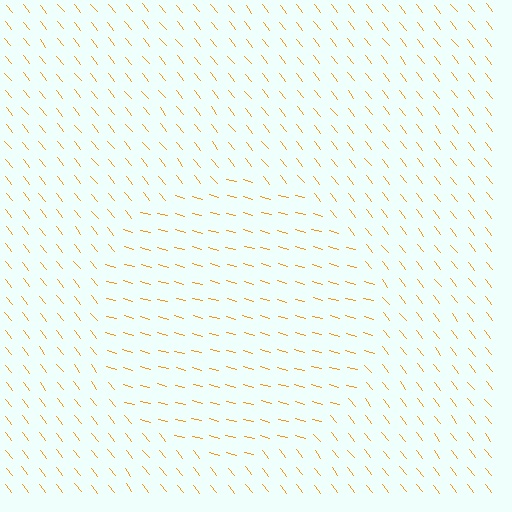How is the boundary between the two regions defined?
The boundary is defined purely by a change in line orientation (approximately 37 degrees difference). All lines are the same color and thickness.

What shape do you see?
I see a circle.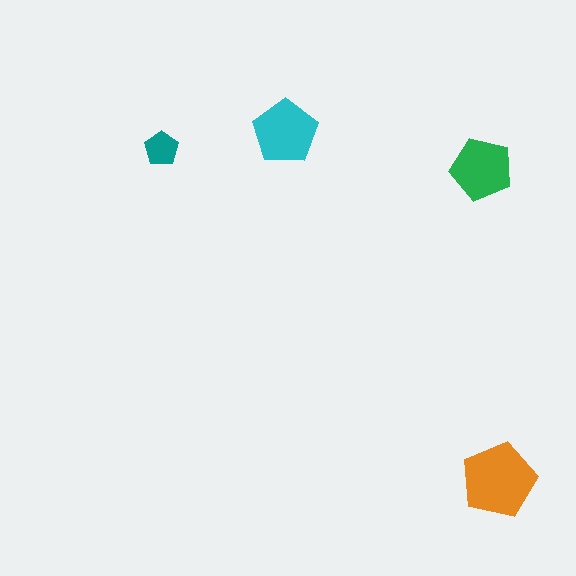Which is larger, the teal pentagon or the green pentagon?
The green one.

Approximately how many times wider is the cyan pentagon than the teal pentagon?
About 2 times wider.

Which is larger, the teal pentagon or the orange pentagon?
The orange one.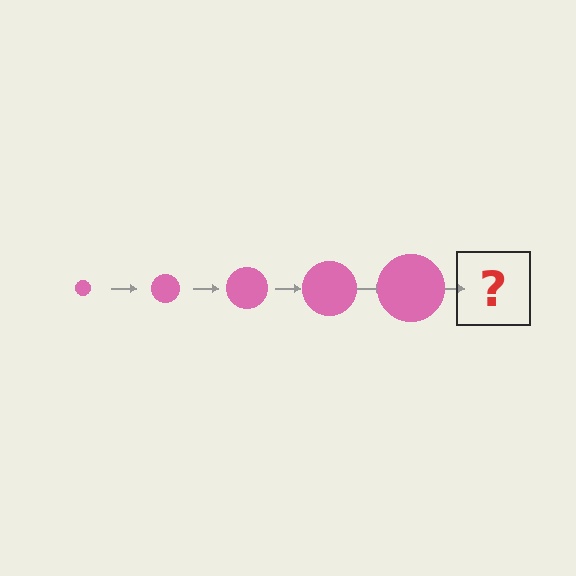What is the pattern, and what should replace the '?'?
The pattern is that the circle gets progressively larger each step. The '?' should be a pink circle, larger than the previous one.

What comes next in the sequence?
The next element should be a pink circle, larger than the previous one.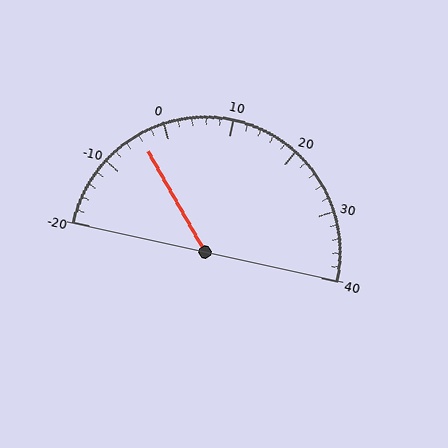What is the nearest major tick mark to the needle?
The nearest major tick mark is 0.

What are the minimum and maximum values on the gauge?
The gauge ranges from -20 to 40.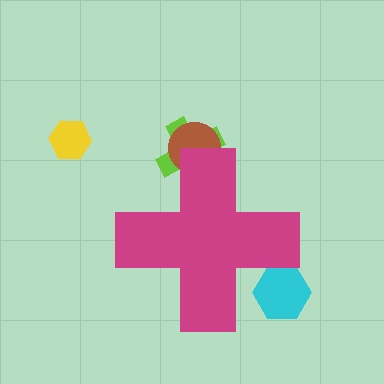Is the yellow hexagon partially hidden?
No, the yellow hexagon is fully visible.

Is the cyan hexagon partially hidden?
Yes, the cyan hexagon is partially hidden behind the magenta cross.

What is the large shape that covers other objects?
A magenta cross.